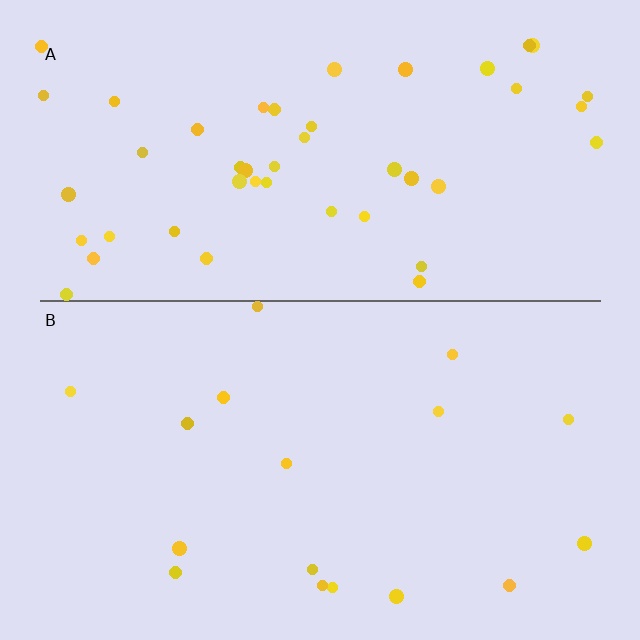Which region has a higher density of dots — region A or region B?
A (the top).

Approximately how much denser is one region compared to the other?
Approximately 2.7× — region A over region B.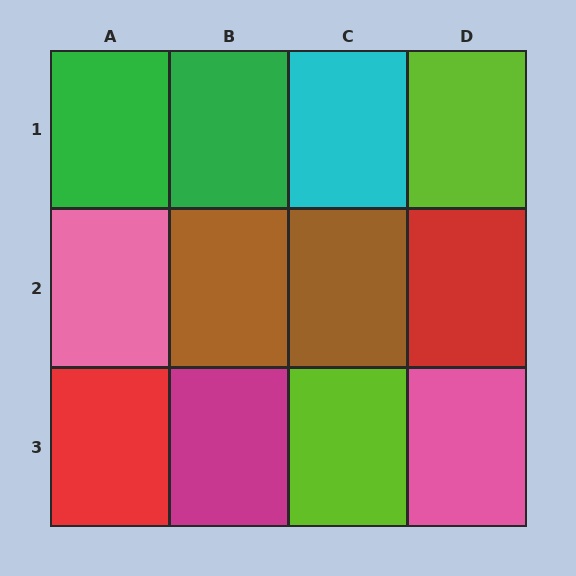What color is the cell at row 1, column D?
Lime.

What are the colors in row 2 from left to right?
Pink, brown, brown, red.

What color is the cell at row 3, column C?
Lime.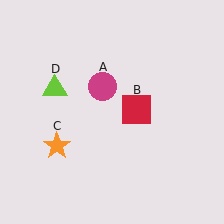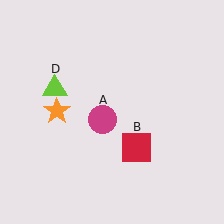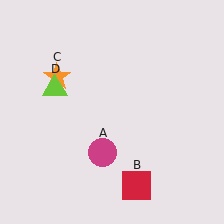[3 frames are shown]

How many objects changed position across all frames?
3 objects changed position: magenta circle (object A), red square (object B), orange star (object C).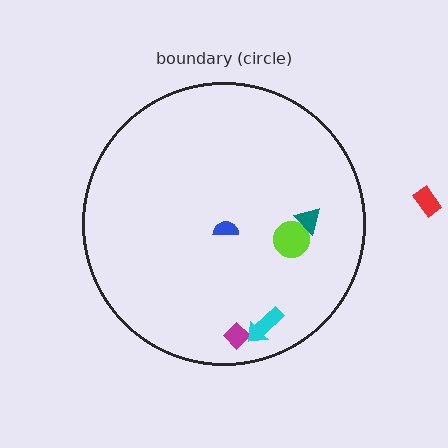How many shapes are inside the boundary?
5 inside, 1 outside.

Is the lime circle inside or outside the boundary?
Inside.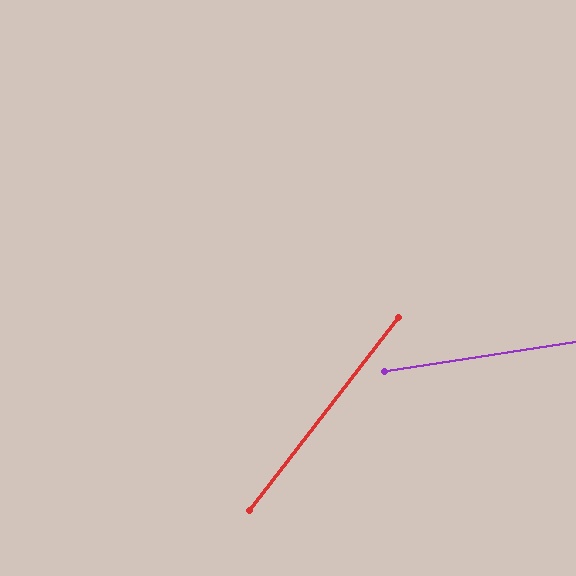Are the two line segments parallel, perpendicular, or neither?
Neither parallel nor perpendicular — they differ by about 44°.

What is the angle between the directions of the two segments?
Approximately 44 degrees.